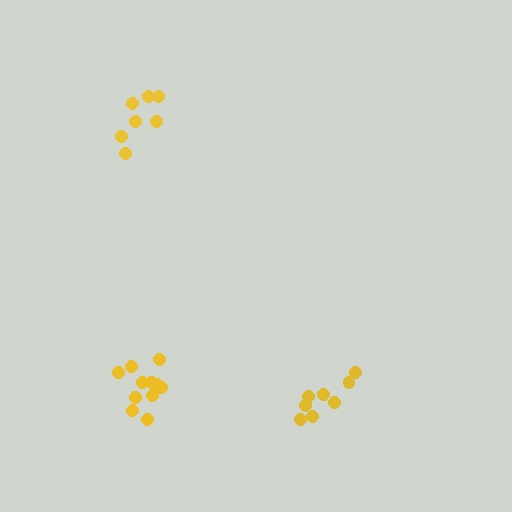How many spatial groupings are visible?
There are 3 spatial groupings.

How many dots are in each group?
Group 1: 7 dots, Group 2: 11 dots, Group 3: 8 dots (26 total).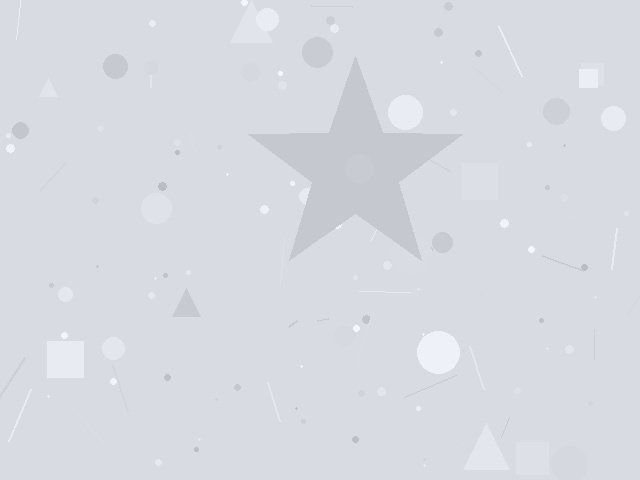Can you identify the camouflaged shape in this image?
The camouflaged shape is a star.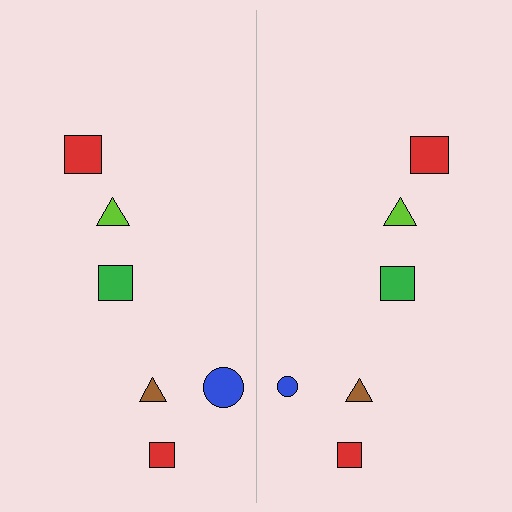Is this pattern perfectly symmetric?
No, the pattern is not perfectly symmetric. The blue circle on the right side has a different size than its mirror counterpart.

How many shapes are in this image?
There are 12 shapes in this image.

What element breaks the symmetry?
The blue circle on the right side has a different size than its mirror counterpart.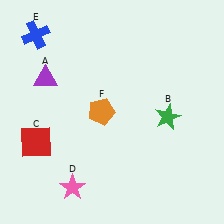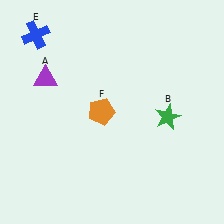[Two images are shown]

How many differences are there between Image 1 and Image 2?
There are 2 differences between the two images.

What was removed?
The red square (C), the pink star (D) were removed in Image 2.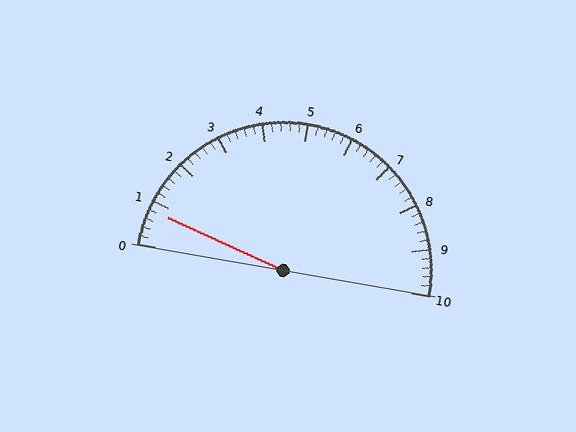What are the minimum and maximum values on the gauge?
The gauge ranges from 0 to 10.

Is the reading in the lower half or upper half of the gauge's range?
The reading is in the lower half of the range (0 to 10).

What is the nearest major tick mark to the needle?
The nearest major tick mark is 1.